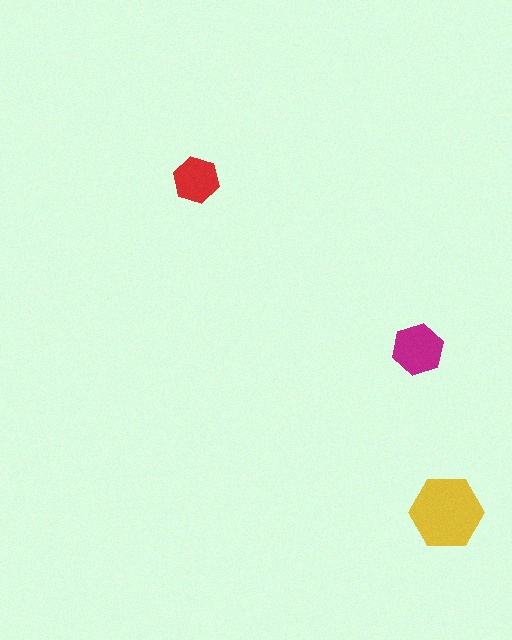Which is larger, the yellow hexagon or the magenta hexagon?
The yellow one.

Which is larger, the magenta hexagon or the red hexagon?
The magenta one.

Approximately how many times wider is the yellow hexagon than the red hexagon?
About 1.5 times wider.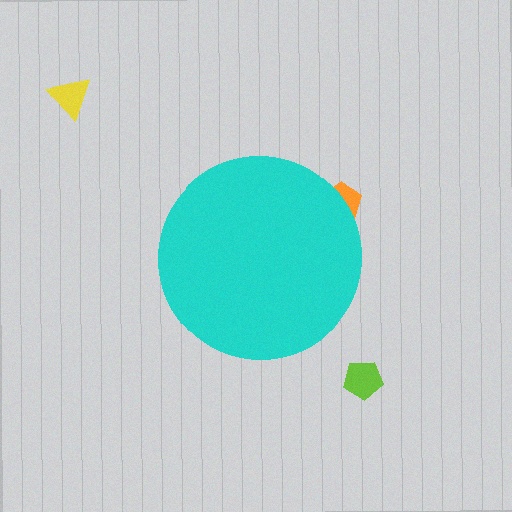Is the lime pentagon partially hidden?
No, the lime pentagon is fully visible.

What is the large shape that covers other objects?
A cyan circle.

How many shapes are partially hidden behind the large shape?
1 shape is partially hidden.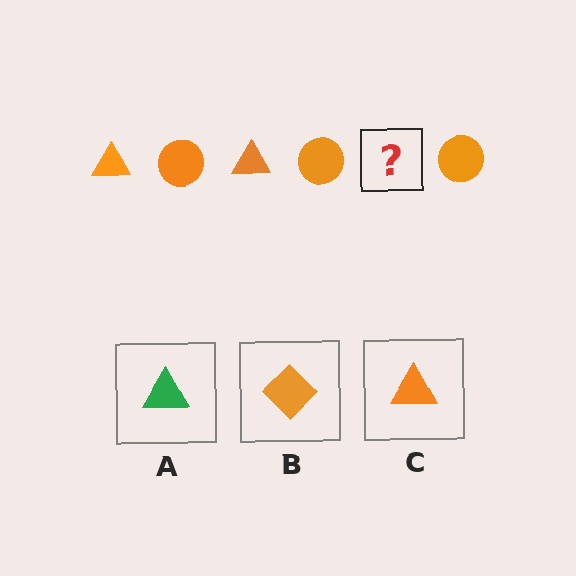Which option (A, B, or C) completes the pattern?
C.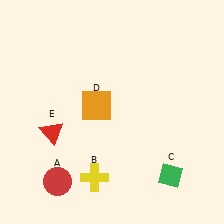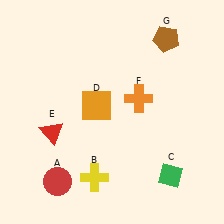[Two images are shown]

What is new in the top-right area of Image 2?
An orange cross (F) was added in the top-right area of Image 2.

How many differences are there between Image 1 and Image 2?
There are 2 differences between the two images.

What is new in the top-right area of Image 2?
A brown pentagon (G) was added in the top-right area of Image 2.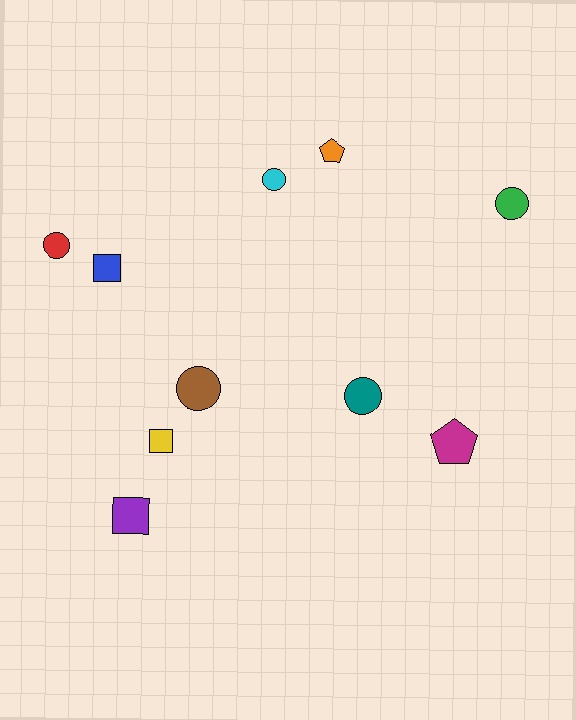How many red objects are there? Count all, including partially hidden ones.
There is 1 red object.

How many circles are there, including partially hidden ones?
There are 5 circles.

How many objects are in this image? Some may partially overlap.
There are 10 objects.